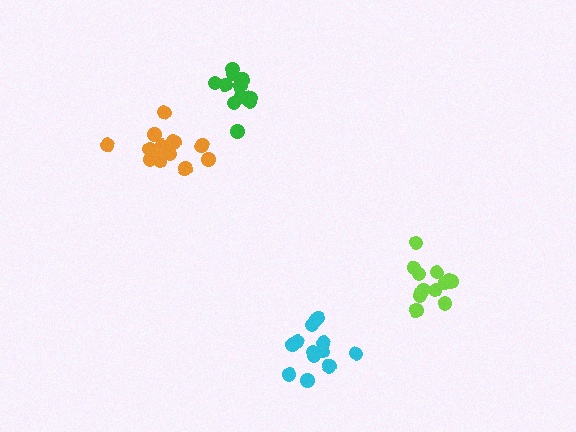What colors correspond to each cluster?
The clusters are colored: orange, lime, green, cyan.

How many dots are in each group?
Group 1: 17 dots, Group 2: 13 dots, Group 3: 12 dots, Group 4: 13 dots (55 total).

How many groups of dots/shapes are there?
There are 4 groups.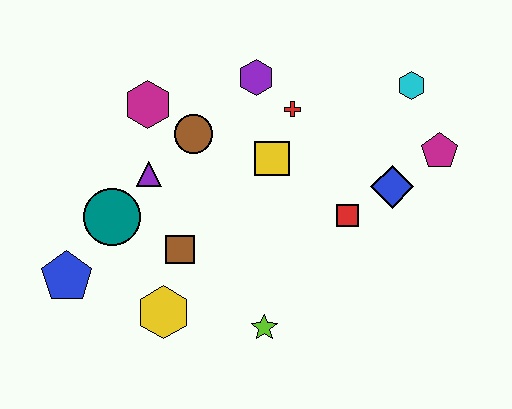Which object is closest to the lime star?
The yellow hexagon is closest to the lime star.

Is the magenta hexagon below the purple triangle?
No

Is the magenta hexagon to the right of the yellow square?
No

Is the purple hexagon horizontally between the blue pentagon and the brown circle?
No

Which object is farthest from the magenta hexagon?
The magenta pentagon is farthest from the magenta hexagon.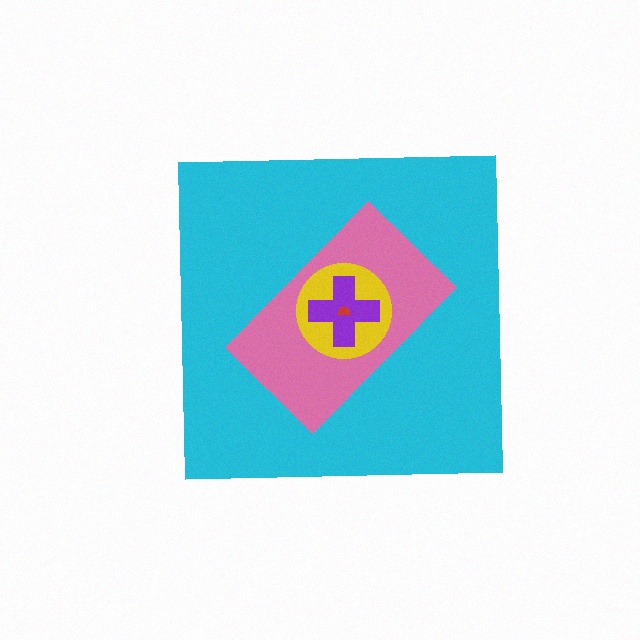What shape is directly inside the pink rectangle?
The yellow circle.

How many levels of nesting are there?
5.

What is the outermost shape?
The cyan square.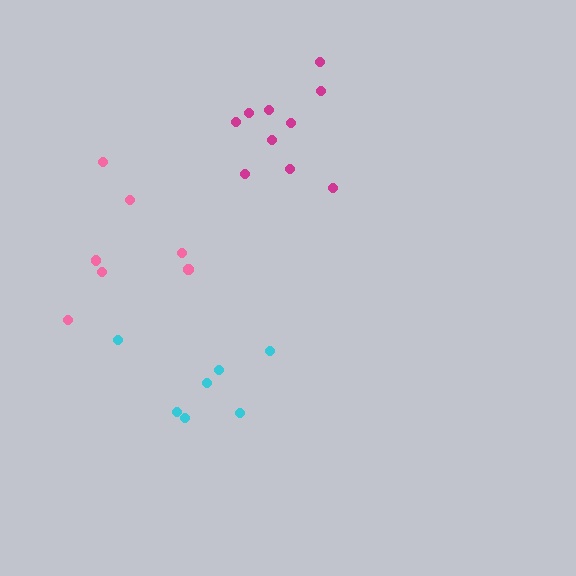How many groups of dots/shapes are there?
There are 3 groups.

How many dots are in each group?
Group 1: 7 dots, Group 2: 10 dots, Group 3: 7 dots (24 total).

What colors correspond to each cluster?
The clusters are colored: cyan, magenta, pink.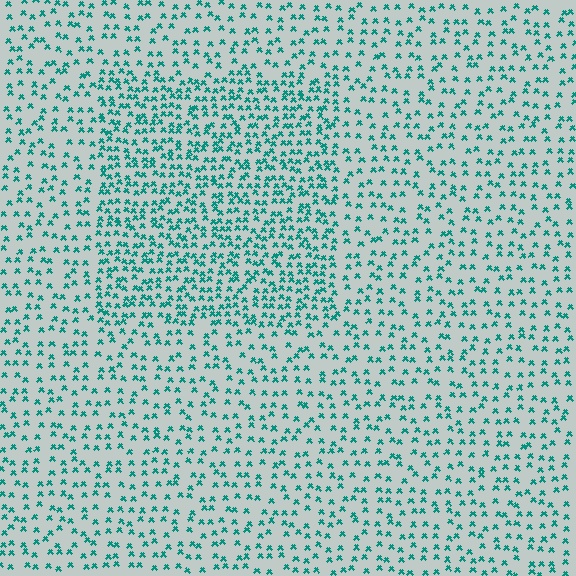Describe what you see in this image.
The image contains small teal elements arranged at two different densities. A rectangle-shaped region is visible where the elements are more densely packed than the surrounding area.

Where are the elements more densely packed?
The elements are more densely packed inside the rectangle boundary.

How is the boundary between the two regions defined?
The boundary is defined by a change in element density (approximately 1.8x ratio). All elements are the same color, size, and shape.